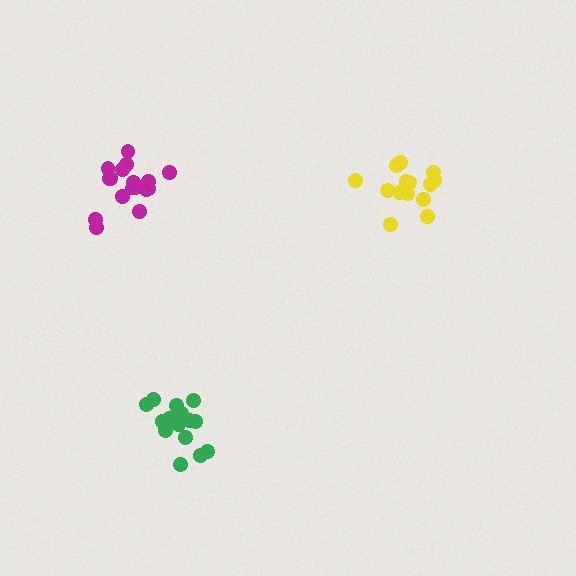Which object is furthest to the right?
The yellow cluster is rightmost.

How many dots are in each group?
Group 1: 17 dots, Group 2: 16 dots, Group 3: 16 dots (49 total).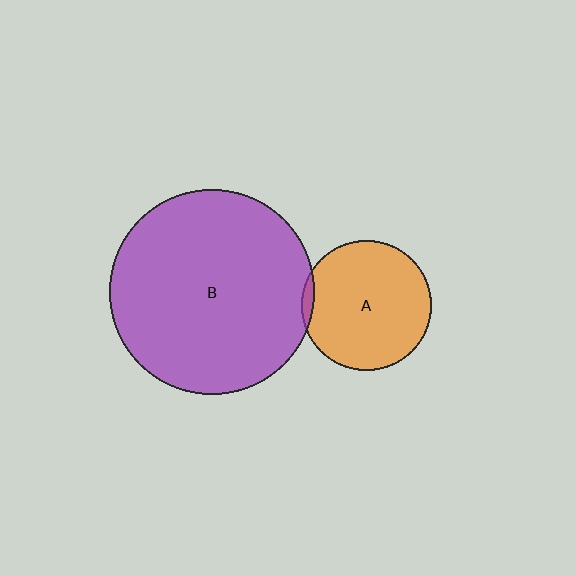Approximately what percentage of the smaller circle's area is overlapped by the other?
Approximately 5%.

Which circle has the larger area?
Circle B (purple).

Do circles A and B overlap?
Yes.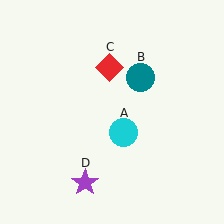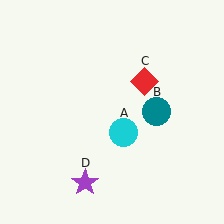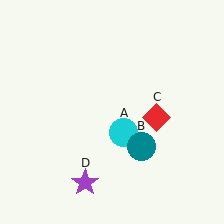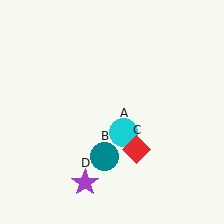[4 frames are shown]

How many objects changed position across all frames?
2 objects changed position: teal circle (object B), red diamond (object C).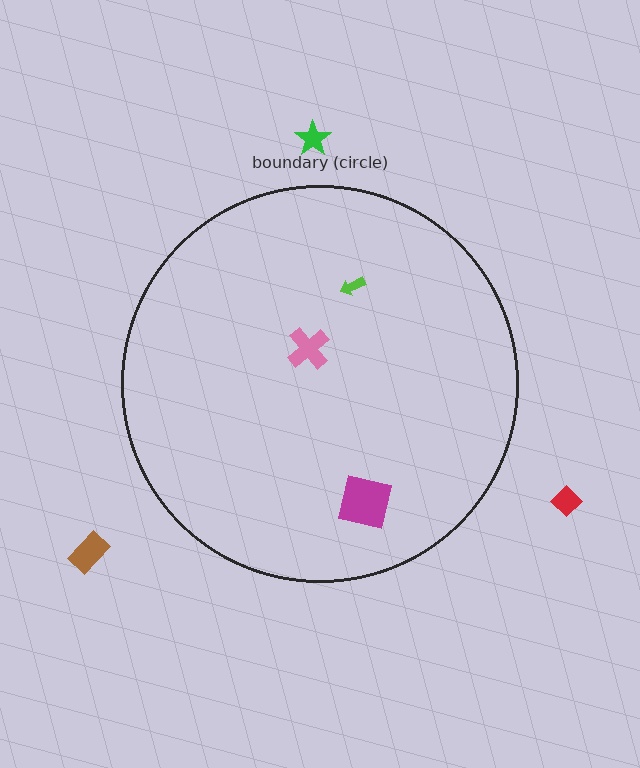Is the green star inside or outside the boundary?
Outside.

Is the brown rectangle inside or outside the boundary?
Outside.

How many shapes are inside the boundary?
3 inside, 3 outside.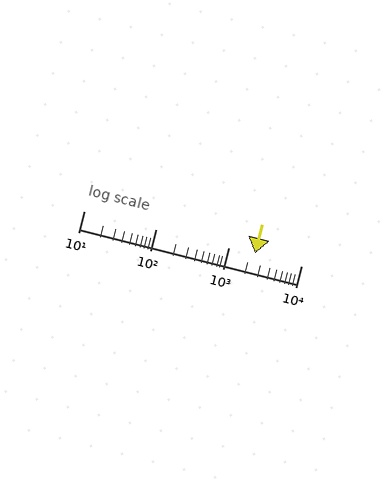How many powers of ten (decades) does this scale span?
The scale spans 3 decades, from 10 to 10000.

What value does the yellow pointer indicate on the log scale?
The pointer indicates approximately 2300.